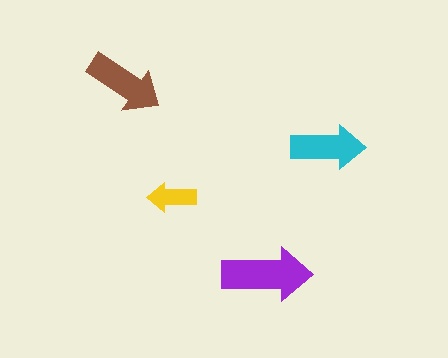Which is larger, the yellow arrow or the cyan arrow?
The cyan one.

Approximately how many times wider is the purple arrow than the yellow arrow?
About 2 times wider.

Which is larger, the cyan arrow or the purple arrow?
The purple one.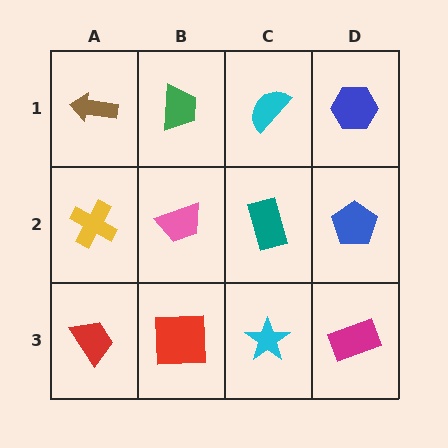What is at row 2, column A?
A yellow cross.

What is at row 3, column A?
A red trapezoid.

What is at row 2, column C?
A teal rectangle.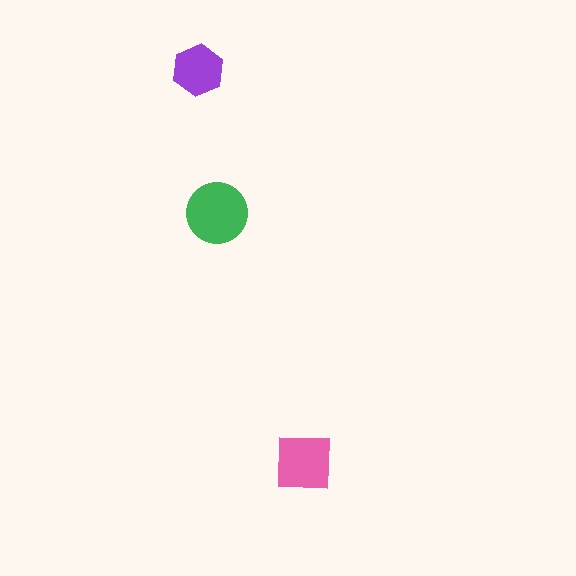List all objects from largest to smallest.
The green circle, the pink square, the purple hexagon.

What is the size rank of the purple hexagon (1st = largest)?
3rd.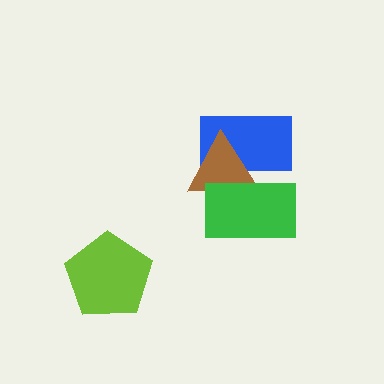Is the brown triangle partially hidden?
Yes, it is partially covered by another shape.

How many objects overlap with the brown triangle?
2 objects overlap with the brown triangle.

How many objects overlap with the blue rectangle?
2 objects overlap with the blue rectangle.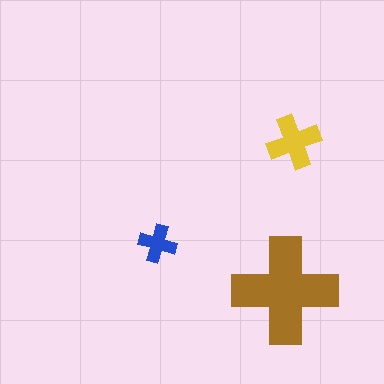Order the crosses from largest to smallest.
the brown one, the yellow one, the blue one.